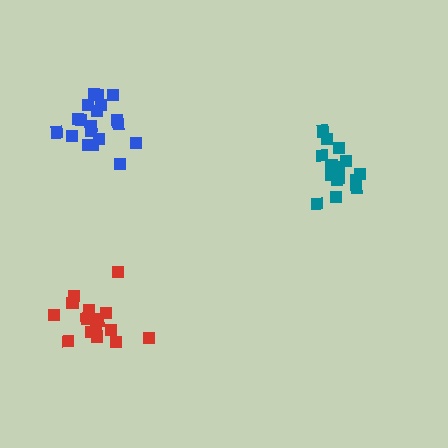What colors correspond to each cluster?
The clusters are colored: teal, red, blue.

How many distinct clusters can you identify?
There are 3 distinct clusters.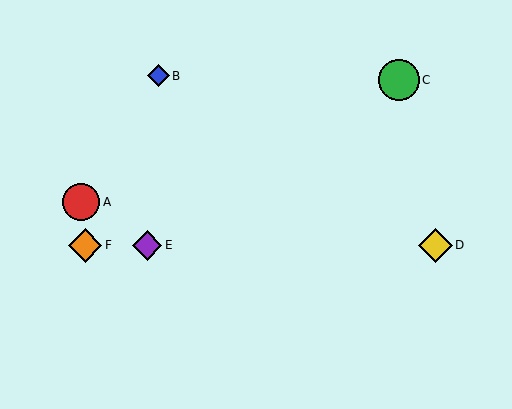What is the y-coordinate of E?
Object E is at y≈245.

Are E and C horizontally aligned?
No, E is at y≈245 and C is at y≈80.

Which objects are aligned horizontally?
Objects D, E, F are aligned horizontally.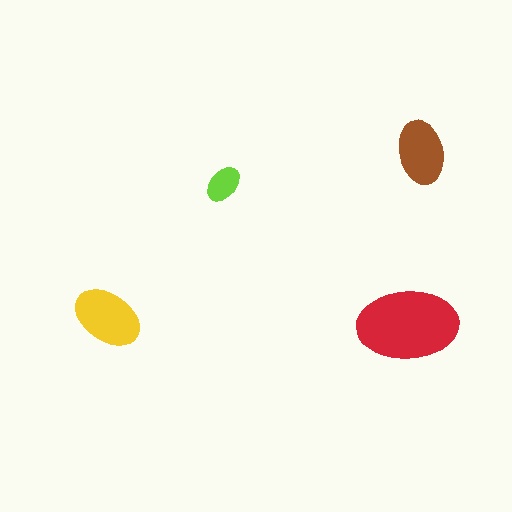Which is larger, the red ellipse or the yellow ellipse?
The red one.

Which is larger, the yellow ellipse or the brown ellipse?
The yellow one.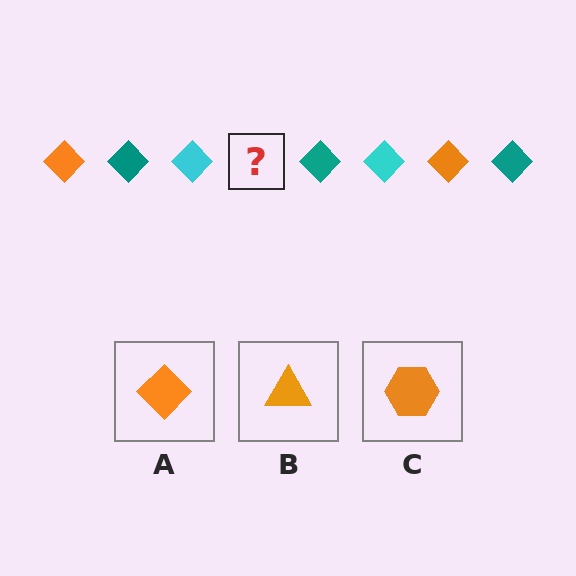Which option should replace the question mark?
Option A.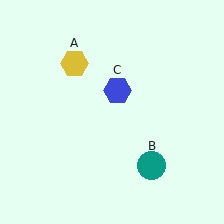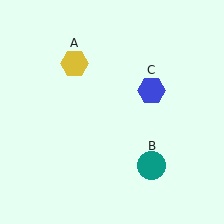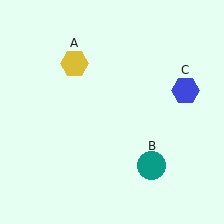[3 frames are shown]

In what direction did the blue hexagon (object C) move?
The blue hexagon (object C) moved right.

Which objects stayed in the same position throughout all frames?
Yellow hexagon (object A) and teal circle (object B) remained stationary.